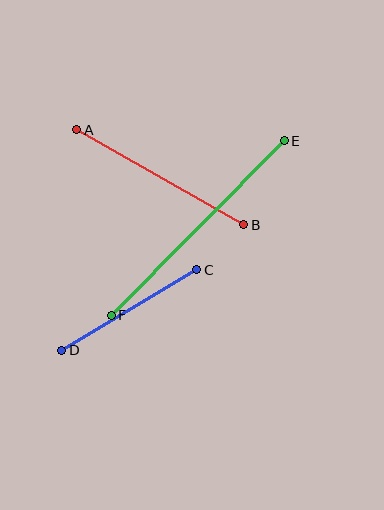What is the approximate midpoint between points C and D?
The midpoint is at approximately (129, 310) pixels.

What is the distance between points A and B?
The distance is approximately 192 pixels.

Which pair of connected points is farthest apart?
Points E and F are farthest apart.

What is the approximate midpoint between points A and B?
The midpoint is at approximately (160, 177) pixels.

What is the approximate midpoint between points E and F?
The midpoint is at approximately (198, 228) pixels.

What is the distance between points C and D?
The distance is approximately 157 pixels.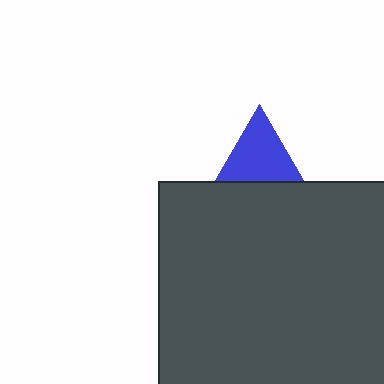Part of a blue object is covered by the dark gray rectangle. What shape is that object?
It is a triangle.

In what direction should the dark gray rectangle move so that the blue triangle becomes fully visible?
The dark gray rectangle should move down. That is the shortest direction to clear the overlap and leave the blue triangle fully visible.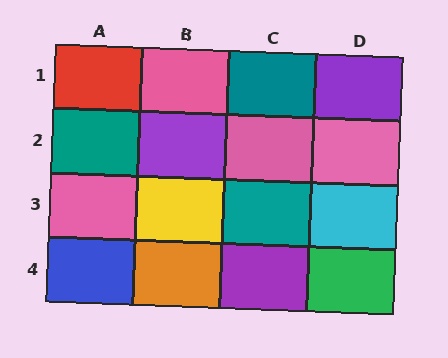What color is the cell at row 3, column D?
Cyan.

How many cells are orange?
1 cell is orange.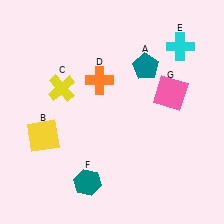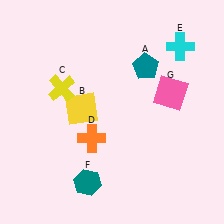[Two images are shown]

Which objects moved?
The objects that moved are: the yellow square (B), the orange cross (D).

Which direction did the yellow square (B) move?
The yellow square (B) moved right.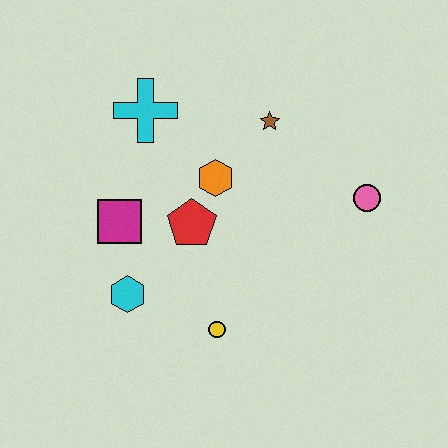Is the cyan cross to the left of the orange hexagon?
Yes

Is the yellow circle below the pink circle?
Yes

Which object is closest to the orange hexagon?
The red pentagon is closest to the orange hexagon.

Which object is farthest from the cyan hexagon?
The pink circle is farthest from the cyan hexagon.